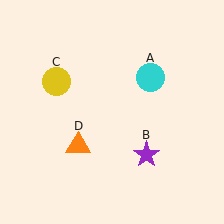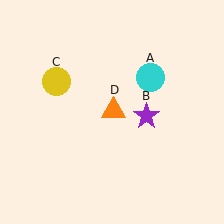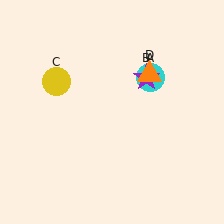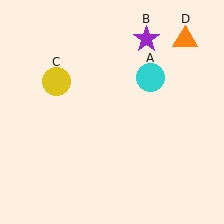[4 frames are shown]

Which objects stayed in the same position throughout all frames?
Cyan circle (object A) and yellow circle (object C) remained stationary.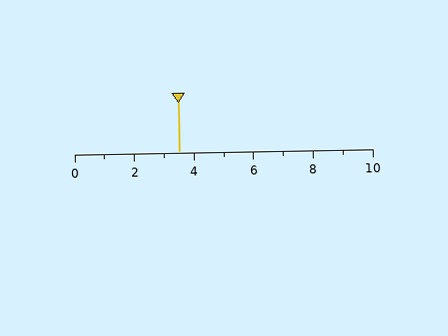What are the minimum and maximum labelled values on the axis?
The axis runs from 0 to 10.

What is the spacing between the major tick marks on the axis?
The major ticks are spaced 2 apart.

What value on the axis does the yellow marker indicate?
The marker indicates approximately 3.5.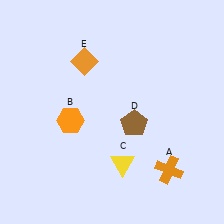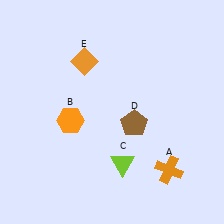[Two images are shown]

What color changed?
The triangle (C) changed from yellow in Image 1 to lime in Image 2.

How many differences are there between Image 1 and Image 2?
There is 1 difference between the two images.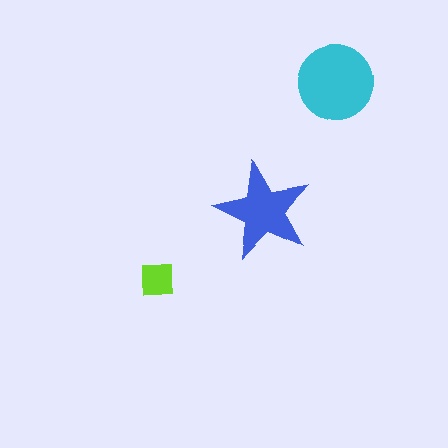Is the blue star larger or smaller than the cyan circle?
Smaller.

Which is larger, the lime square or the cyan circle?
The cyan circle.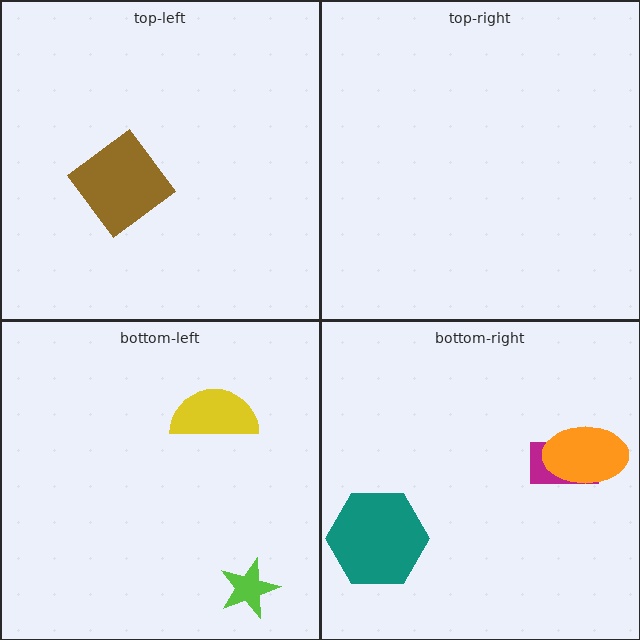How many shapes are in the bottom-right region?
3.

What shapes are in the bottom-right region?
The magenta rectangle, the teal hexagon, the orange ellipse.